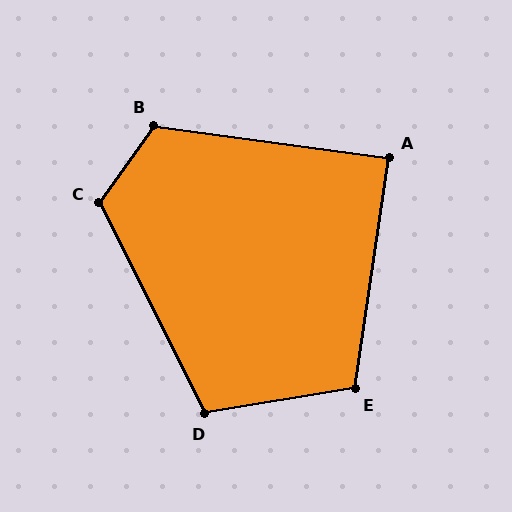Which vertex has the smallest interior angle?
A, at approximately 89 degrees.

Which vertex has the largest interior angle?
C, at approximately 118 degrees.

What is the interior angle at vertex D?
Approximately 107 degrees (obtuse).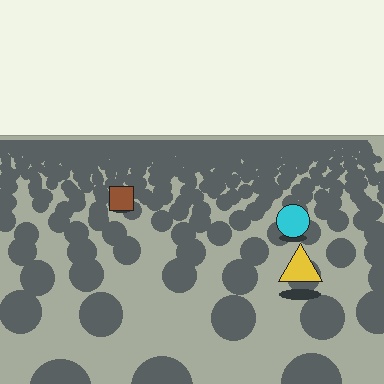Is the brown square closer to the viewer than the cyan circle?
No. The cyan circle is closer — you can tell from the texture gradient: the ground texture is coarser near it.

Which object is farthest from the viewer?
The brown square is farthest from the viewer. It appears smaller and the ground texture around it is denser.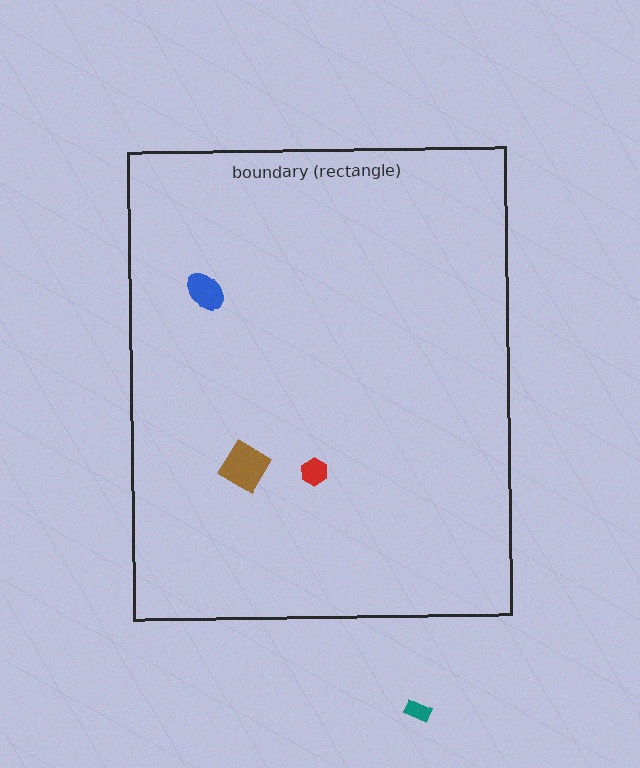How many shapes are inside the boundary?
3 inside, 1 outside.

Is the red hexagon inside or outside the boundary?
Inside.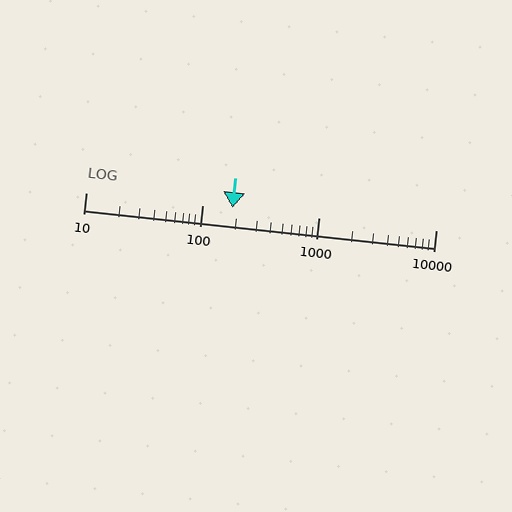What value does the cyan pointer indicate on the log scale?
The pointer indicates approximately 180.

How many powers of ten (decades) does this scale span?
The scale spans 3 decades, from 10 to 10000.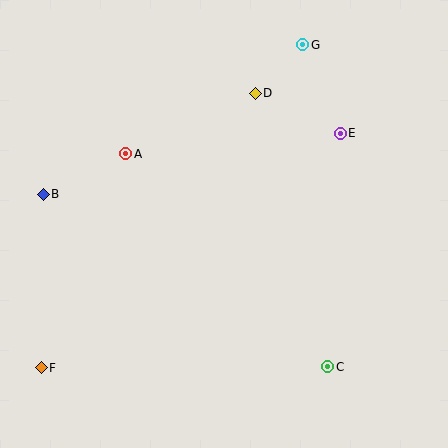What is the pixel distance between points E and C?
The distance between E and C is 234 pixels.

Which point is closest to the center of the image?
Point A at (126, 154) is closest to the center.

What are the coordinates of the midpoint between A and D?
The midpoint between A and D is at (191, 123).